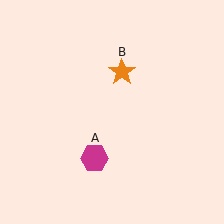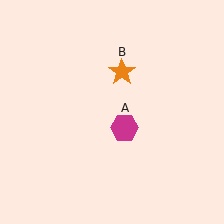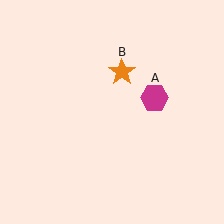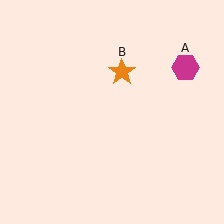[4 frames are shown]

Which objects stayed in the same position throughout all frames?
Orange star (object B) remained stationary.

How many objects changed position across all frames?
1 object changed position: magenta hexagon (object A).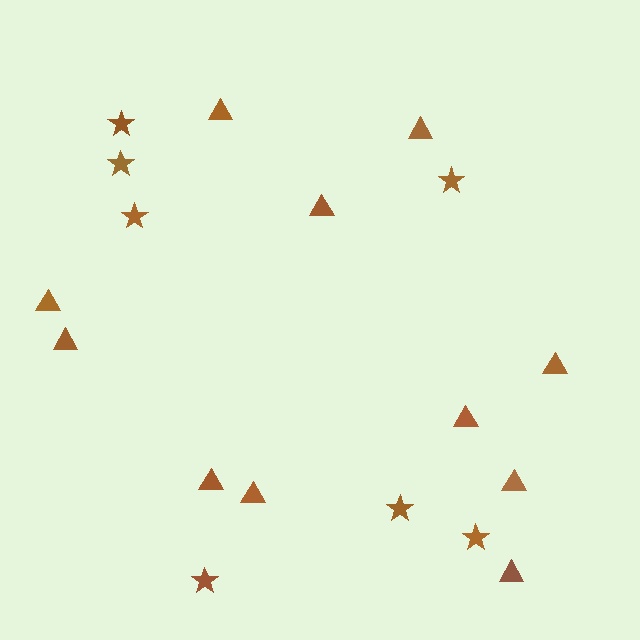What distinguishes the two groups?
There are 2 groups: one group of stars (7) and one group of triangles (11).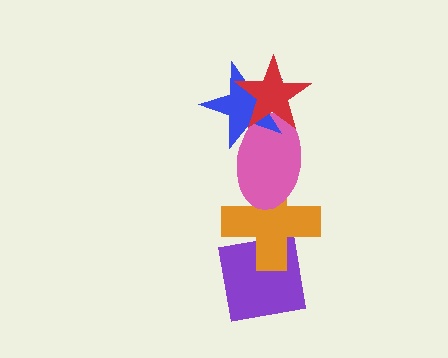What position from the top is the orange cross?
The orange cross is 4th from the top.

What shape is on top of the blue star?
The red star is on top of the blue star.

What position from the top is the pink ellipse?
The pink ellipse is 3rd from the top.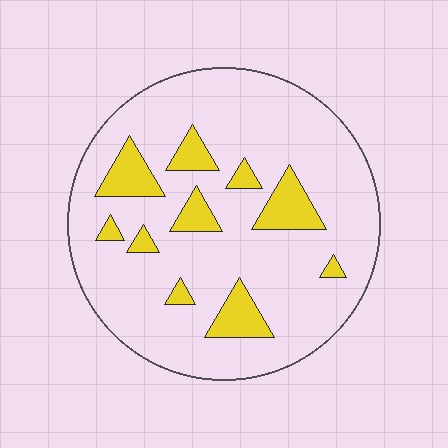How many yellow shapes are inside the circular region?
10.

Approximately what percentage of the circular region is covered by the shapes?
Approximately 15%.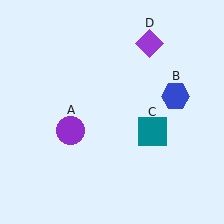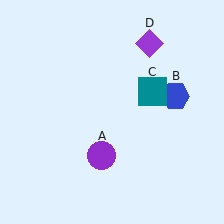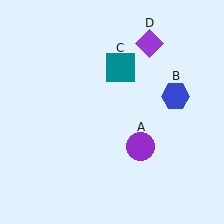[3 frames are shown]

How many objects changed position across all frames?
2 objects changed position: purple circle (object A), teal square (object C).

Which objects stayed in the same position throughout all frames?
Blue hexagon (object B) and purple diamond (object D) remained stationary.